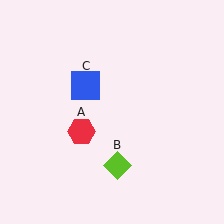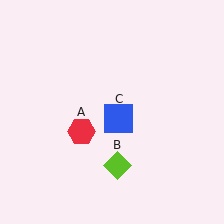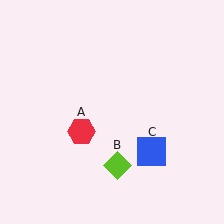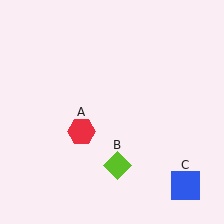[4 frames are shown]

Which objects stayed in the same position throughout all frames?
Red hexagon (object A) and lime diamond (object B) remained stationary.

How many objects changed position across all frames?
1 object changed position: blue square (object C).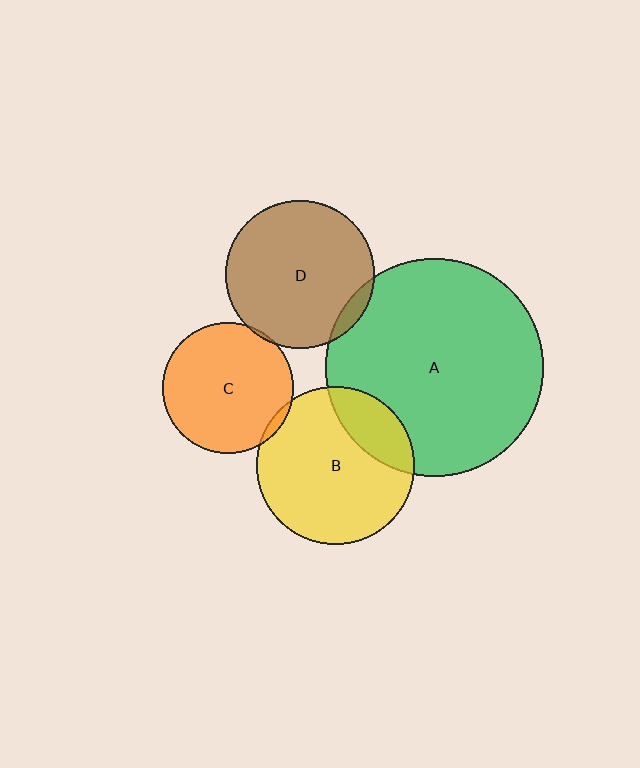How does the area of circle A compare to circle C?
Approximately 2.8 times.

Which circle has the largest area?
Circle A (green).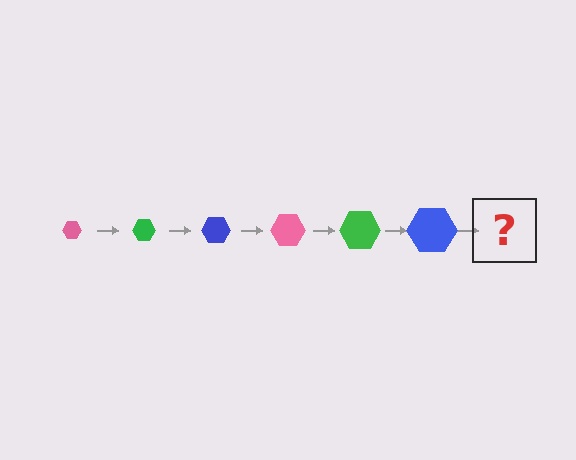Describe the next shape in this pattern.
It should be a pink hexagon, larger than the previous one.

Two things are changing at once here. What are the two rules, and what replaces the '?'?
The two rules are that the hexagon grows larger each step and the color cycles through pink, green, and blue. The '?' should be a pink hexagon, larger than the previous one.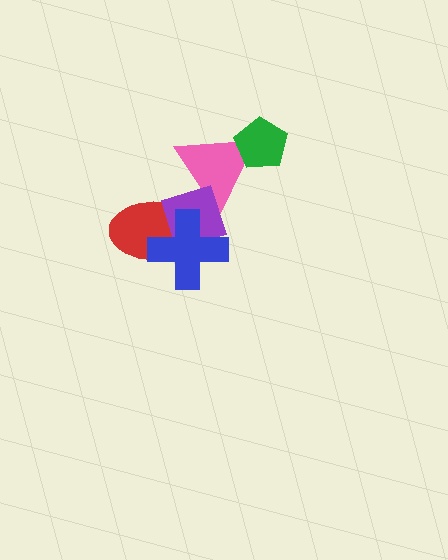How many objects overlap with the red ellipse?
2 objects overlap with the red ellipse.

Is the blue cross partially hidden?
No, no other shape covers it.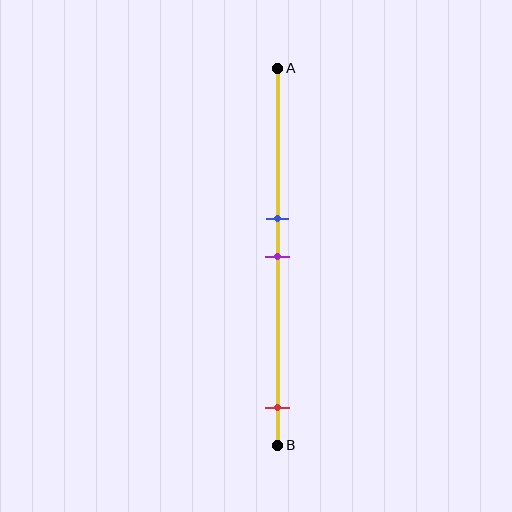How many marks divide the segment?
There are 3 marks dividing the segment.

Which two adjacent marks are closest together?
The blue and purple marks are the closest adjacent pair.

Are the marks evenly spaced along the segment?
No, the marks are not evenly spaced.